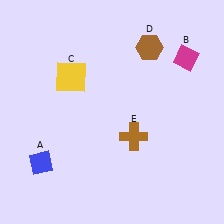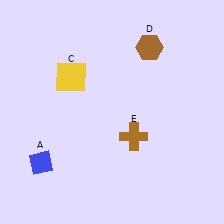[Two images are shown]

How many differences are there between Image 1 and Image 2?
There is 1 difference between the two images.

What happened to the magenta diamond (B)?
The magenta diamond (B) was removed in Image 2. It was in the top-right area of Image 1.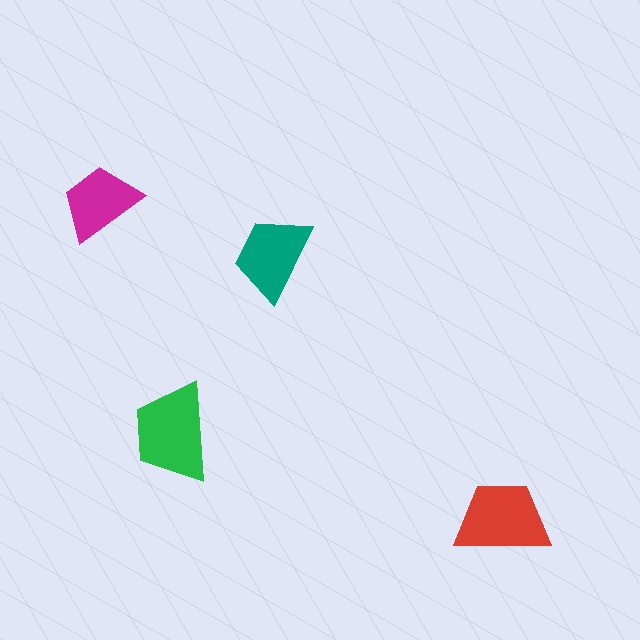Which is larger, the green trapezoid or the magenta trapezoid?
The green one.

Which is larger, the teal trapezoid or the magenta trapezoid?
The teal one.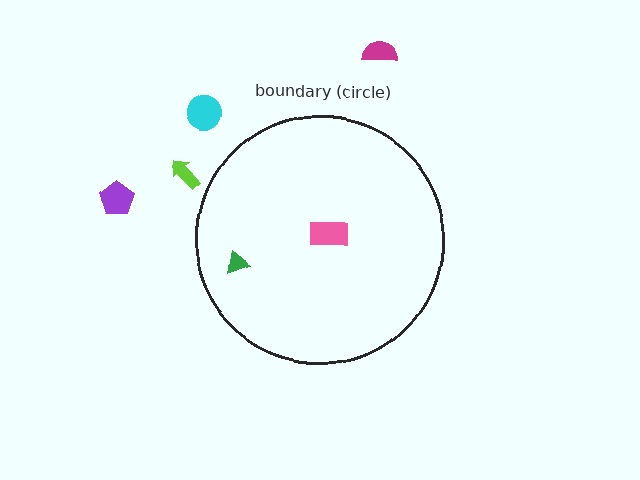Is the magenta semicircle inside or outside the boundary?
Outside.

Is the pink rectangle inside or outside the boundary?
Inside.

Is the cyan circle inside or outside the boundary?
Outside.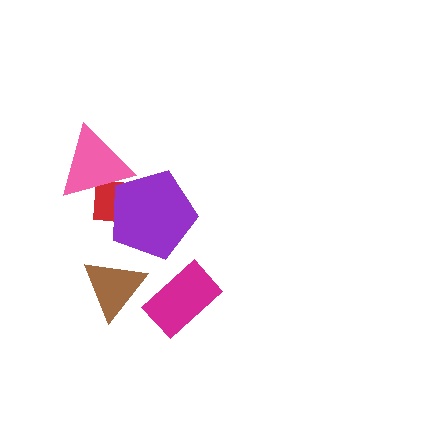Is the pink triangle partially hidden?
Yes, it is partially covered by another shape.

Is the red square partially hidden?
Yes, it is partially covered by another shape.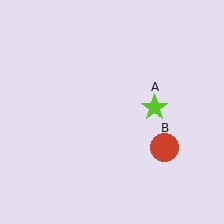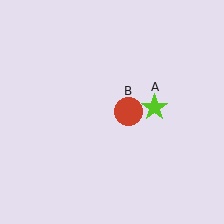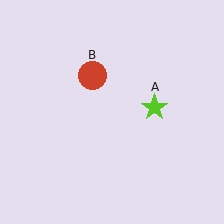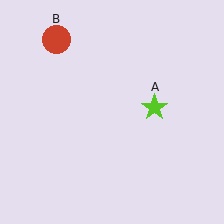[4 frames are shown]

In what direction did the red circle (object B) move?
The red circle (object B) moved up and to the left.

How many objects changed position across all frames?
1 object changed position: red circle (object B).